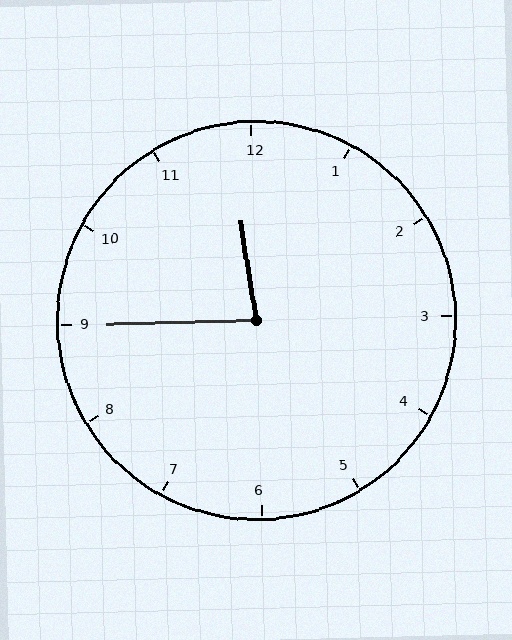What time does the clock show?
11:45.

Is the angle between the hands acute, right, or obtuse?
It is acute.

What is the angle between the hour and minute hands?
Approximately 82 degrees.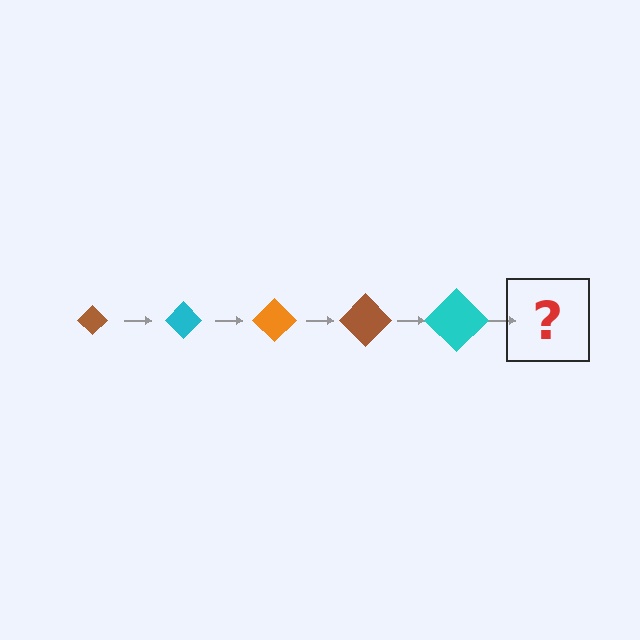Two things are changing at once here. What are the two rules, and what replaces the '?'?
The two rules are that the diamond grows larger each step and the color cycles through brown, cyan, and orange. The '?' should be an orange diamond, larger than the previous one.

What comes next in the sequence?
The next element should be an orange diamond, larger than the previous one.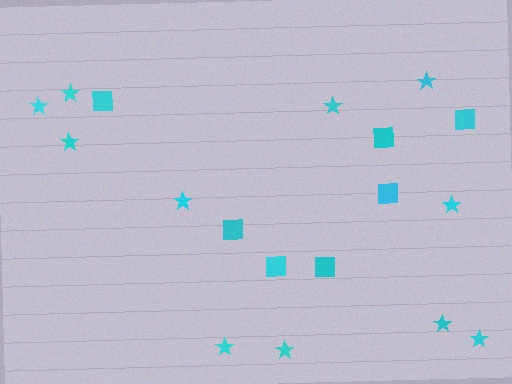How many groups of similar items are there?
There are 2 groups: one group of stars (11) and one group of squares (7).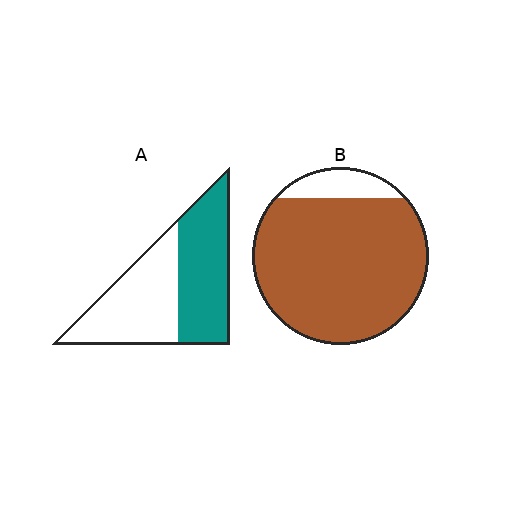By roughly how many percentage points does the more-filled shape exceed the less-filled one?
By roughly 40 percentage points (B over A).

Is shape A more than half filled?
Roughly half.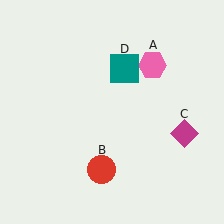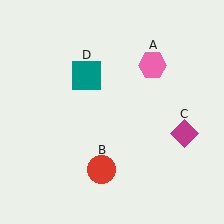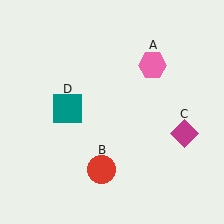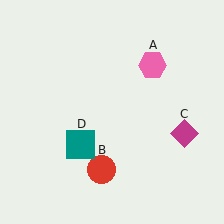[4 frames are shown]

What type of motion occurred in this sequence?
The teal square (object D) rotated counterclockwise around the center of the scene.